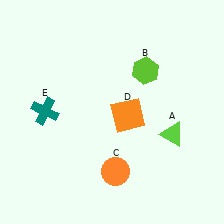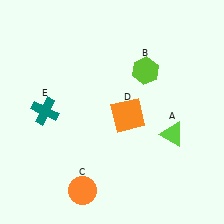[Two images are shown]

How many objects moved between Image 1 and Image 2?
1 object moved between the two images.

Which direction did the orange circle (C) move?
The orange circle (C) moved left.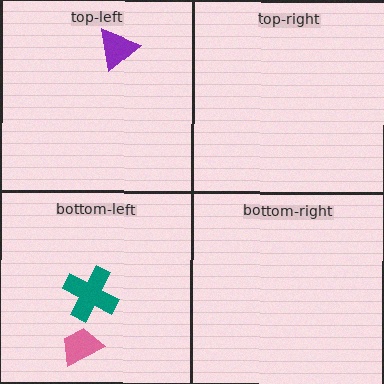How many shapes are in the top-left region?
1.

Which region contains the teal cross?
The bottom-left region.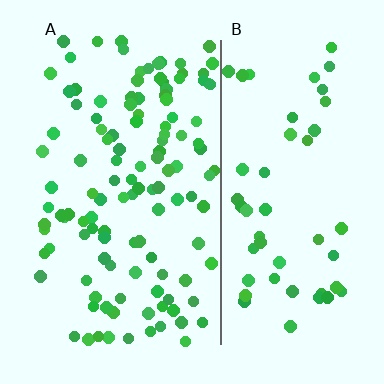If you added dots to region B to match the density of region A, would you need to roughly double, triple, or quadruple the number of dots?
Approximately double.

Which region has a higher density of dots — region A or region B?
A (the left).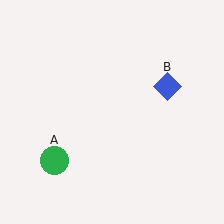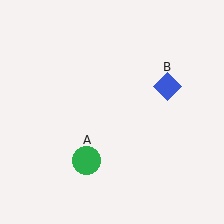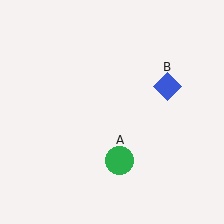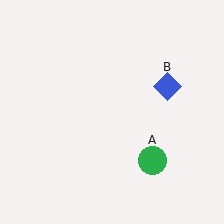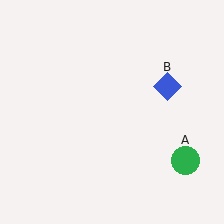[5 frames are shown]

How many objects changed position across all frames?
1 object changed position: green circle (object A).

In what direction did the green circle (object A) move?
The green circle (object A) moved right.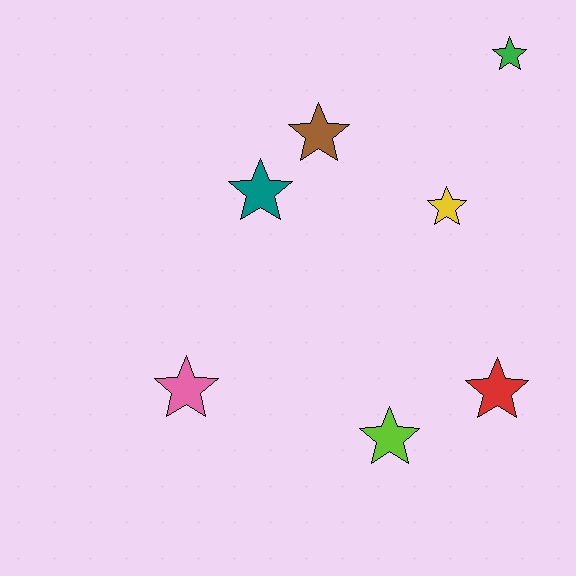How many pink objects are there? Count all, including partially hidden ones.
There is 1 pink object.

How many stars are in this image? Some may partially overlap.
There are 7 stars.